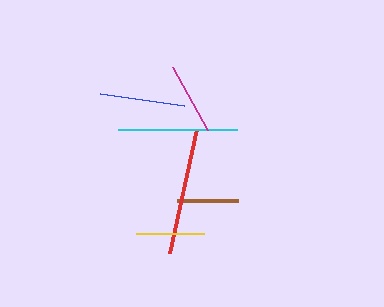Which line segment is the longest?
The red line is the longest at approximately 127 pixels.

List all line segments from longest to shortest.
From longest to shortest: red, cyan, blue, magenta, yellow, brown.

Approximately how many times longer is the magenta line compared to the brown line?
The magenta line is approximately 1.2 times the length of the brown line.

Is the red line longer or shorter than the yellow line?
The red line is longer than the yellow line.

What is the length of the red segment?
The red segment is approximately 127 pixels long.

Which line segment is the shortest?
The brown line is the shortest at approximately 61 pixels.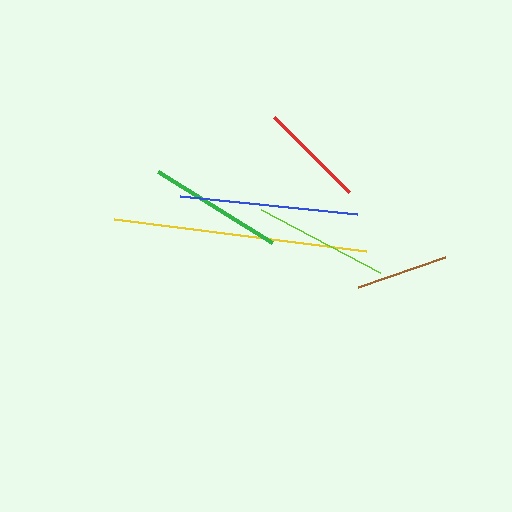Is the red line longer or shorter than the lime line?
The lime line is longer than the red line.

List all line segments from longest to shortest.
From longest to shortest: yellow, blue, green, lime, red, brown.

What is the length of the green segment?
The green segment is approximately 135 pixels long.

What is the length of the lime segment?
The lime segment is approximately 134 pixels long.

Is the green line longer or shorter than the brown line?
The green line is longer than the brown line.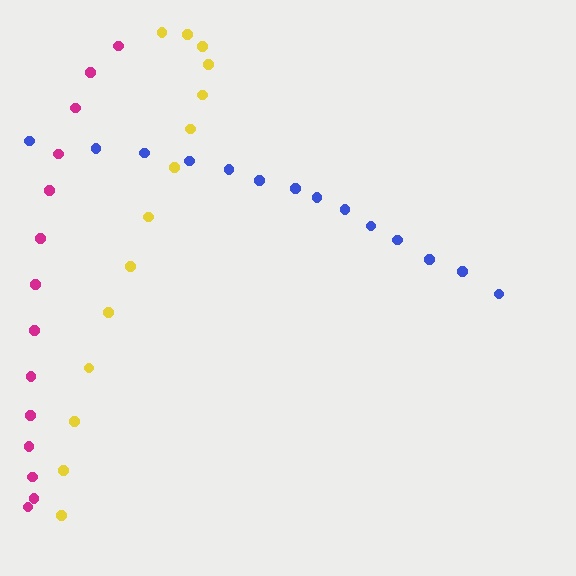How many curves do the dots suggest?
There are 3 distinct paths.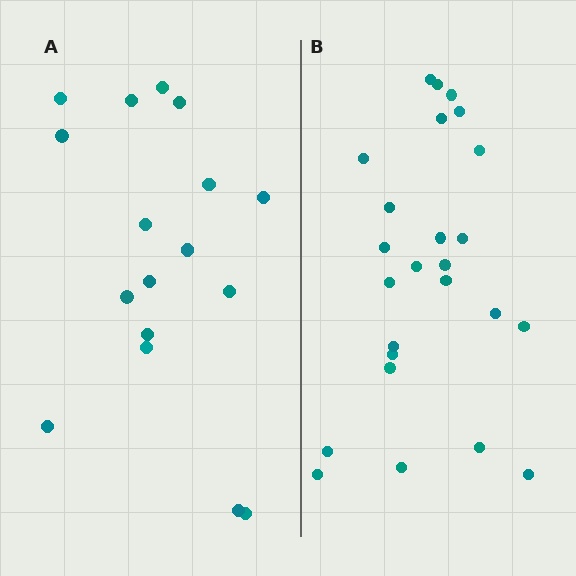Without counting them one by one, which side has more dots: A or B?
Region B (the right region) has more dots.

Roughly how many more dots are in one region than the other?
Region B has roughly 8 or so more dots than region A.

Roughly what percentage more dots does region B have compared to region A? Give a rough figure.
About 45% more.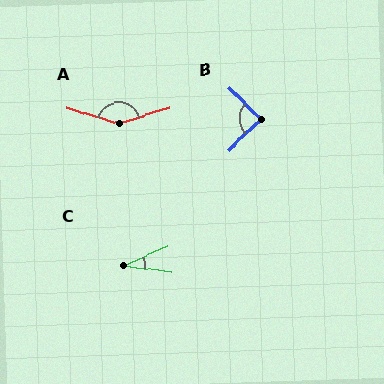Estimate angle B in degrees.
Approximately 88 degrees.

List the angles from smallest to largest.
C (31°), B (88°), A (146°).